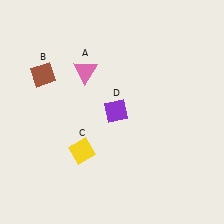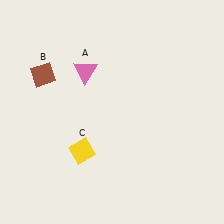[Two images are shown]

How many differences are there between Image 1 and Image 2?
There is 1 difference between the two images.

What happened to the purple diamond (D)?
The purple diamond (D) was removed in Image 2. It was in the top-right area of Image 1.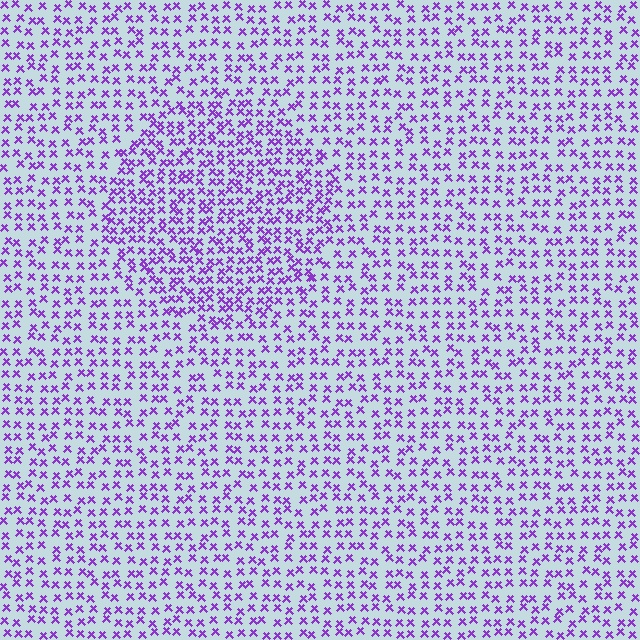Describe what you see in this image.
The image contains small purple elements arranged at two different densities. A circle-shaped region is visible where the elements are more densely packed than the surrounding area.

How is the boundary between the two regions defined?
The boundary is defined by a change in element density (approximately 1.6x ratio). All elements are the same color, size, and shape.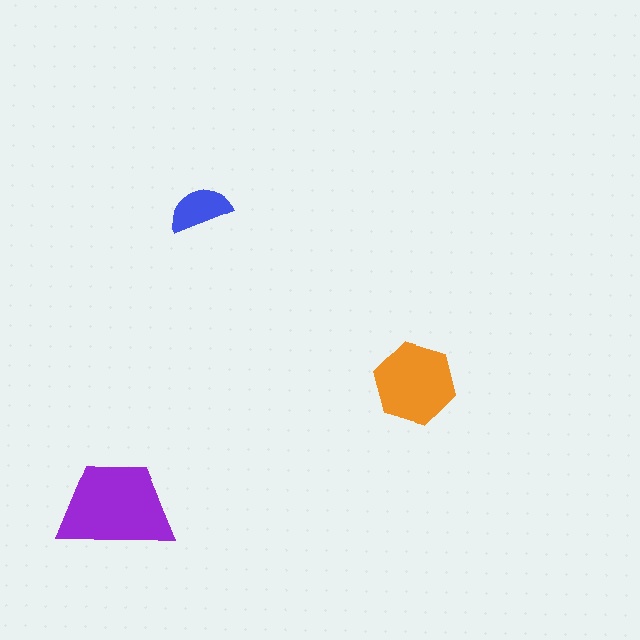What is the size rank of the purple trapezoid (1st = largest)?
1st.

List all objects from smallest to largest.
The blue semicircle, the orange hexagon, the purple trapezoid.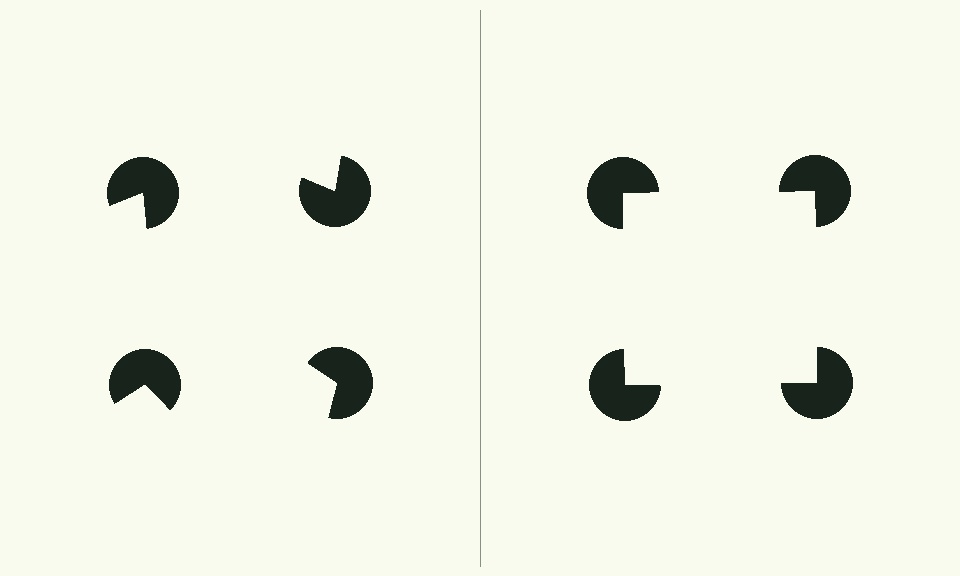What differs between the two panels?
The pac-man discs are positioned identically on both sides; only the wedge orientations differ. On the right they align to a square; on the left they are misaligned.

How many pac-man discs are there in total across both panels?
8 — 4 on each side.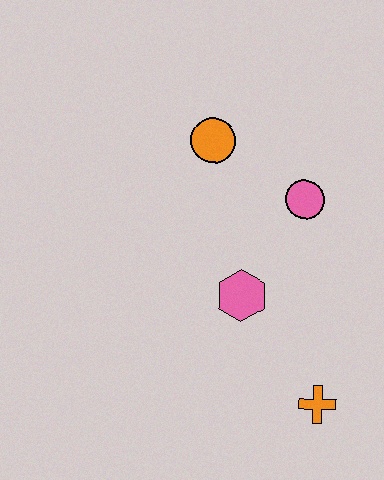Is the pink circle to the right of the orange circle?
Yes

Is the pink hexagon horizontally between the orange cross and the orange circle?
Yes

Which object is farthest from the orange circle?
The orange cross is farthest from the orange circle.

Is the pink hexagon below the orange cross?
No